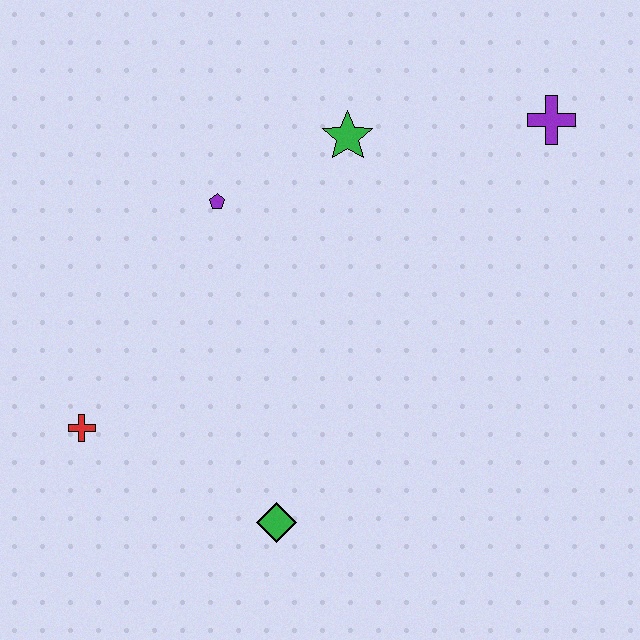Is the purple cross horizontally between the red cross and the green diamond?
No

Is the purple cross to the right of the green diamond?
Yes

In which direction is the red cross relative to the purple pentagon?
The red cross is below the purple pentagon.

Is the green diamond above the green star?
No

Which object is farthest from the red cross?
The purple cross is farthest from the red cross.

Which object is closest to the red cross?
The green diamond is closest to the red cross.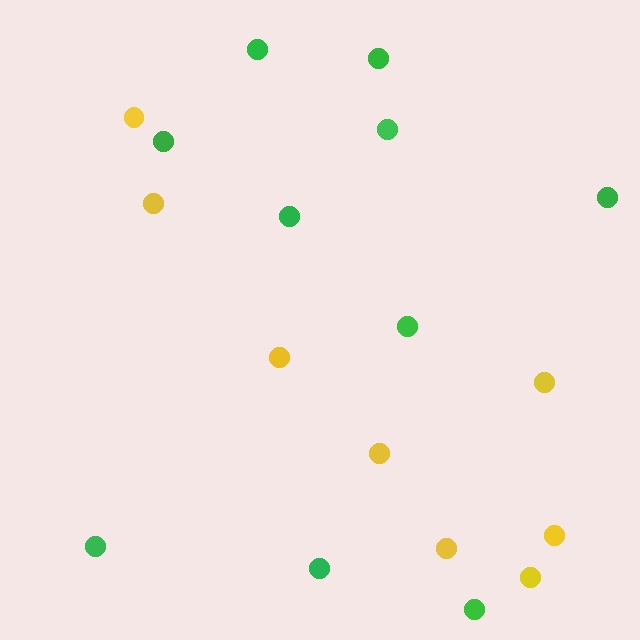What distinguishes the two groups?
There are 2 groups: one group of green circles (10) and one group of yellow circles (8).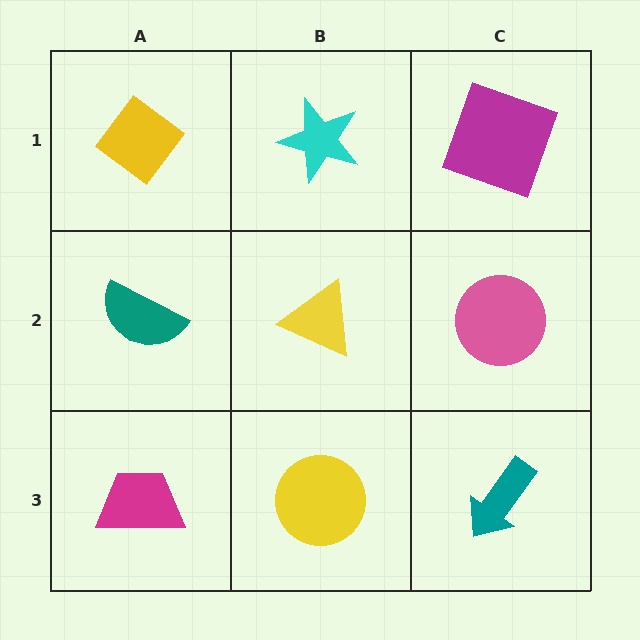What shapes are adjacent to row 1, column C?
A pink circle (row 2, column C), a cyan star (row 1, column B).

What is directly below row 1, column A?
A teal semicircle.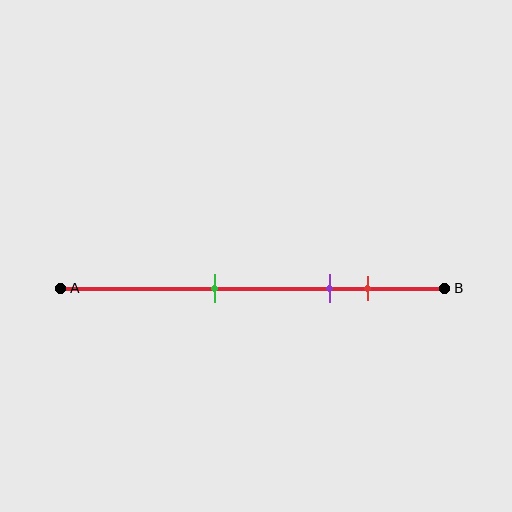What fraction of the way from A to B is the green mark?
The green mark is approximately 40% (0.4) of the way from A to B.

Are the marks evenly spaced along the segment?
No, the marks are not evenly spaced.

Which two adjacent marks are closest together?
The purple and red marks are the closest adjacent pair.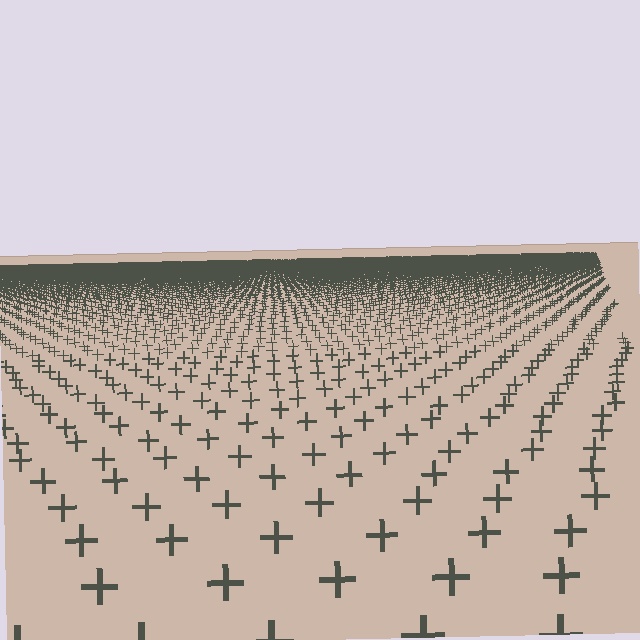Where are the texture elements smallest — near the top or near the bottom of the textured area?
Near the top.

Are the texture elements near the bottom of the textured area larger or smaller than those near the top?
Larger. Near the bottom, elements are closer to the viewer and appear at a bigger on-screen size.